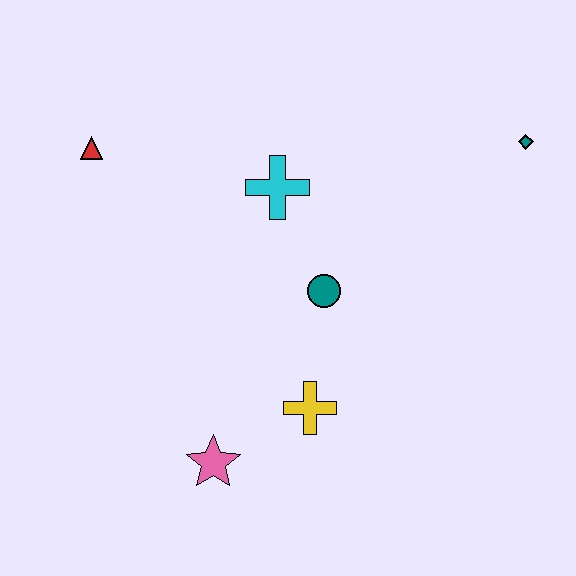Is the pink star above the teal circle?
No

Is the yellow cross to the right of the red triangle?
Yes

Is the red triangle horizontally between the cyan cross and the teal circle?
No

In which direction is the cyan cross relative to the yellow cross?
The cyan cross is above the yellow cross.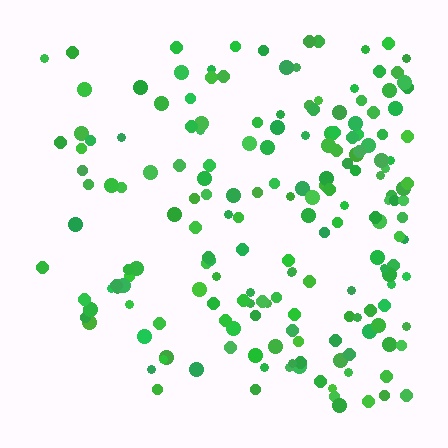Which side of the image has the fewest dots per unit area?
The left.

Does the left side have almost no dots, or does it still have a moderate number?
Still a moderate number, just noticeably fewer than the right.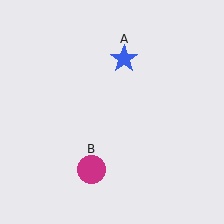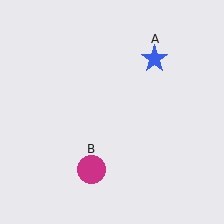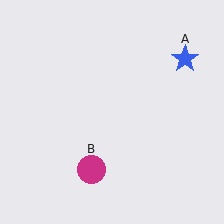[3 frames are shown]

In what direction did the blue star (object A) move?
The blue star (object A) moved right.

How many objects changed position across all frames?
1 object changed position: blue star (object A).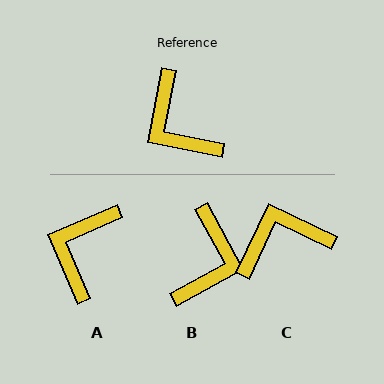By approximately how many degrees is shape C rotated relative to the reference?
Approximately 104 degrees clockwise.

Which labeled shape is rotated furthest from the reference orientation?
B, about 130 degrees away.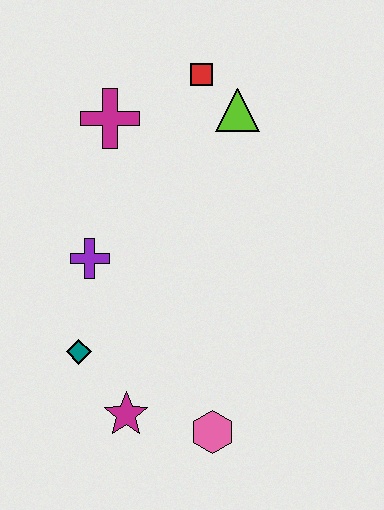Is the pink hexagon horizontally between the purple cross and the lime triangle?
Yes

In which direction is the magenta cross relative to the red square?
The magenta cross is to the left of the red square.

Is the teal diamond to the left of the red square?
Yes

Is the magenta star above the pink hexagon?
Yes